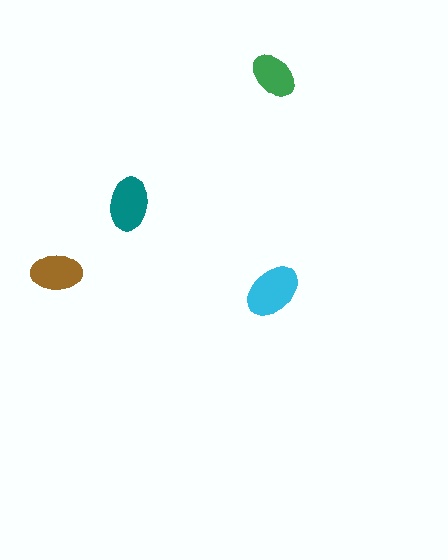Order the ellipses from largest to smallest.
the cyan one, the teal one, the brown one, the green one.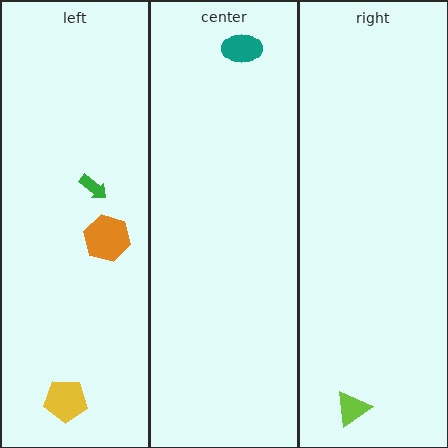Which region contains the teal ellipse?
The center region.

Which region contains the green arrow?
The left region.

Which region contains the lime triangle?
The right region.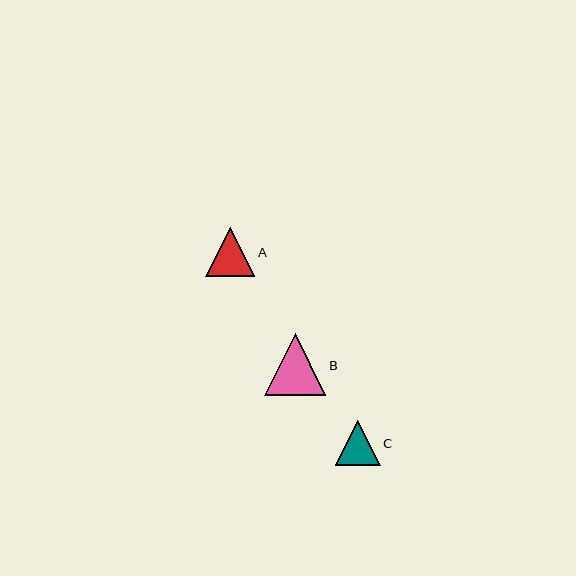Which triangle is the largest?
Triangle B is the largest with a size of approximately 61 pixels.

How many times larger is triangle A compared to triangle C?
Triangle A is approximately 1.1 times the size of triangle C.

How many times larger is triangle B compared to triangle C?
Triangle B is approximately 1.4 times the size of triangle C.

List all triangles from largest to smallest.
From largest to smallest: B, A, C.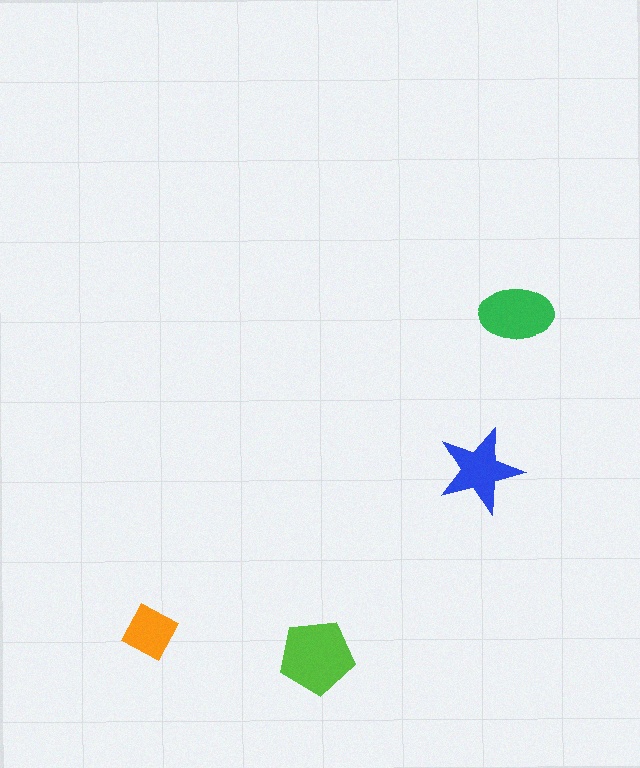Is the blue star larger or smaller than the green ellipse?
Smaller.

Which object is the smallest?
The orange diamond.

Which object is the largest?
The lime pentagon.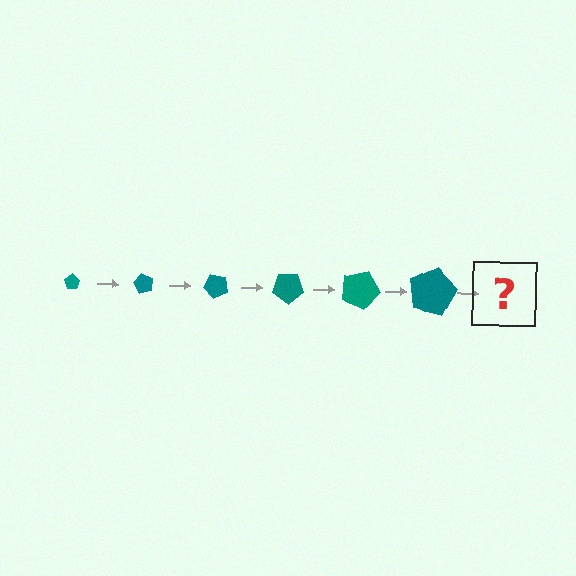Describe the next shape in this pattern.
It should be a pentagon, larger than the previous one and rotated 360 degrees from the start.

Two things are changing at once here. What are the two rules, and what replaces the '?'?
The two rules are that the pentagon grows larger each step and it rotates 60 degrees each step. The '?' should be a pentagon, larger than the previous one and rotated 360 degrees from the start.